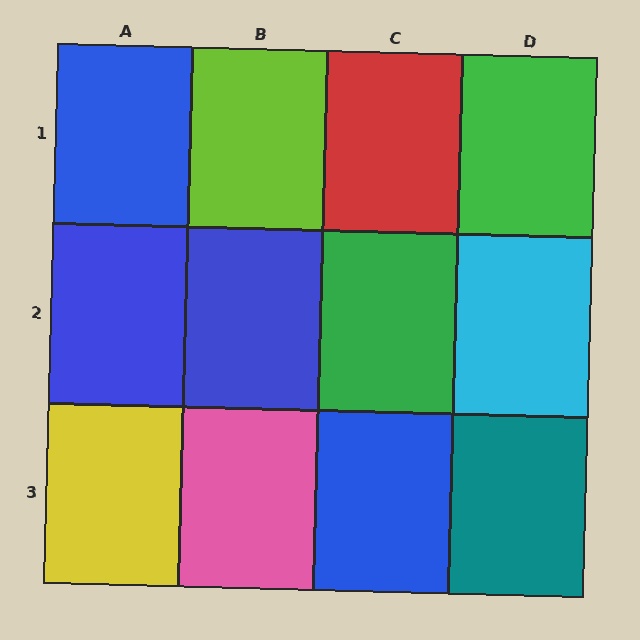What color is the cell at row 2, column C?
Green.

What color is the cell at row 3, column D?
Teal.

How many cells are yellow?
1 cell is yellow.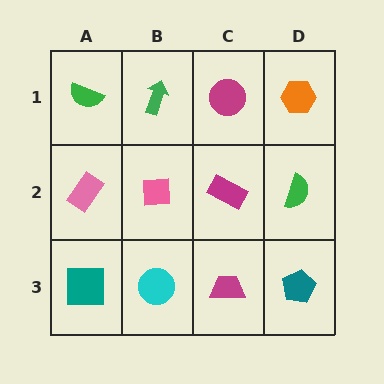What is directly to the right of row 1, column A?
A green arrow.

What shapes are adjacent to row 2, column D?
An orange hexagon (row 1, column D), a teal pentagon (row 3, column D), a magenta rectangle (row 2, column C).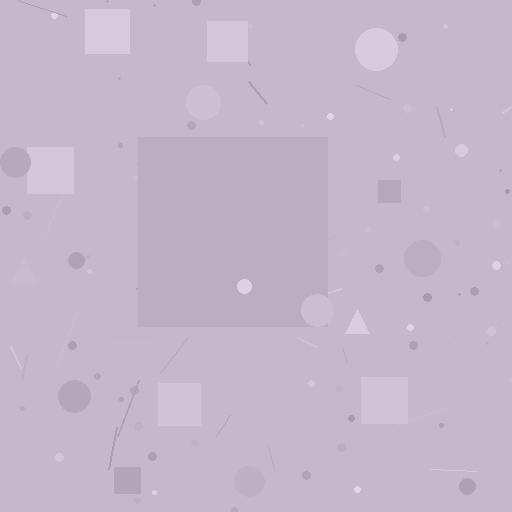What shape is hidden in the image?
A square is hidden in the image.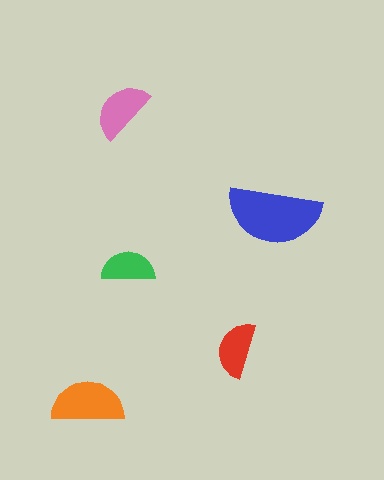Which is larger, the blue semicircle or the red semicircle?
The blue one.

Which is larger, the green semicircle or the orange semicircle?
The orange one.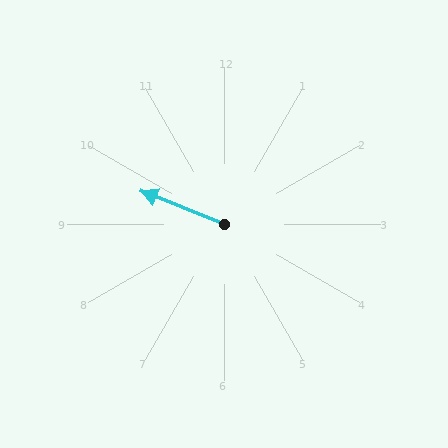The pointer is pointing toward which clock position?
Roughly 10 o'clock.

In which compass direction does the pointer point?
West.